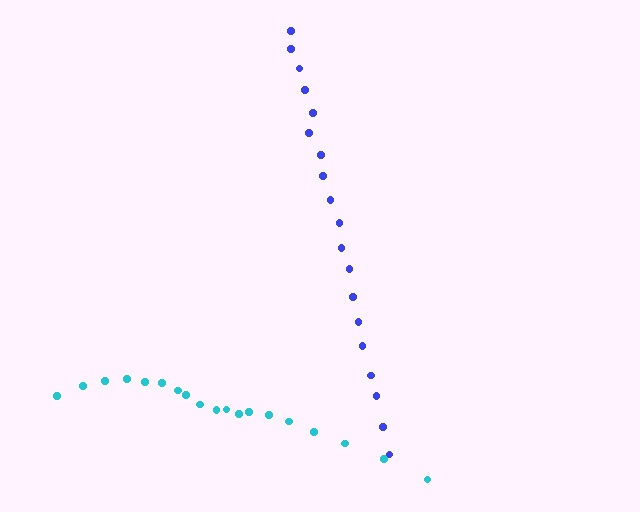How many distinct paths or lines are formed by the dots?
There are 2 distinct paths.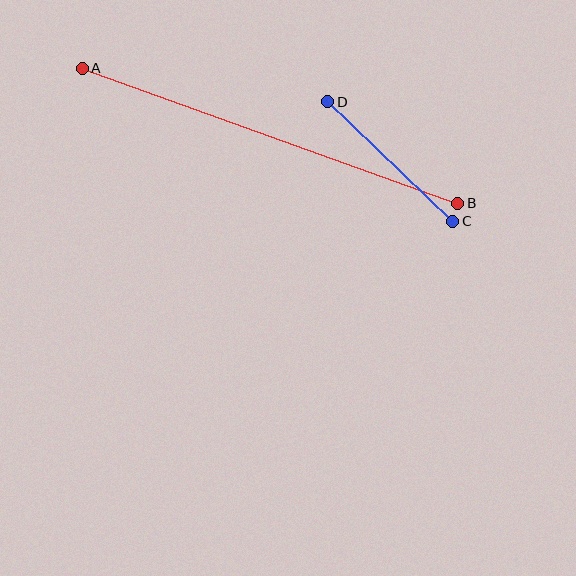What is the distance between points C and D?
The distance is approximately 173 pixels.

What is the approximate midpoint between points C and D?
The midpoint is at approximately (390, 162) pixels.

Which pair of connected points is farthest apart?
Points A and B are farthest apart.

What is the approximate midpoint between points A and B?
The midpoint is at approximately (270, 136) pixels.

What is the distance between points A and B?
The distance is approximately 399 pixels.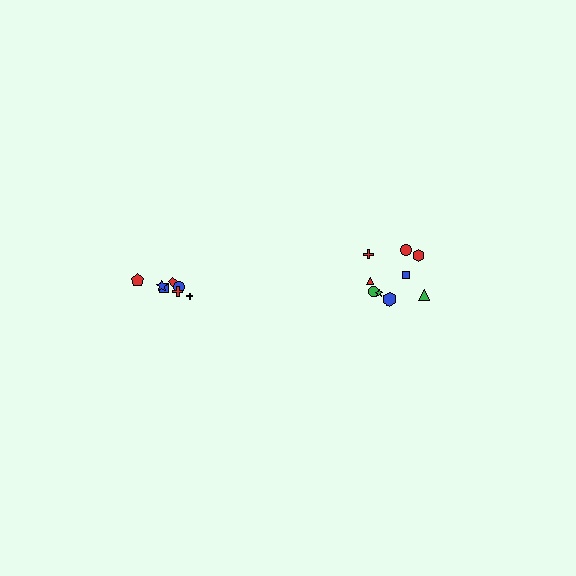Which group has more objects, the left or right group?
The right group.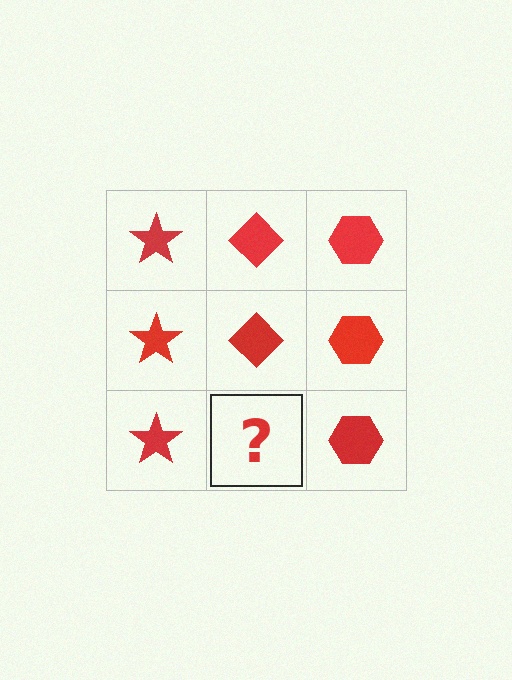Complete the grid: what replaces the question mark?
The question mark should be replaced with a red diamond.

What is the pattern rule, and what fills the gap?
The rule is that each column has a consistent shape. The gap should be filled with a red diamond.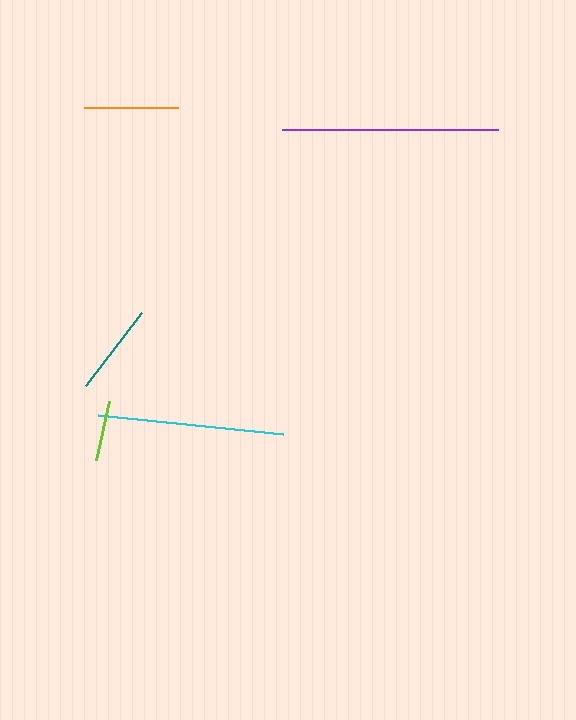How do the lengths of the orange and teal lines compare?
The orange and teal lines are approximately the same length.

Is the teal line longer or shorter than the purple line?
The purple line is longer than the teal line.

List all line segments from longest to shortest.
From longest to shortest: purple, cyan, orange, teal, lime.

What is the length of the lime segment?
The lime segment is approximately 61 pixels long.